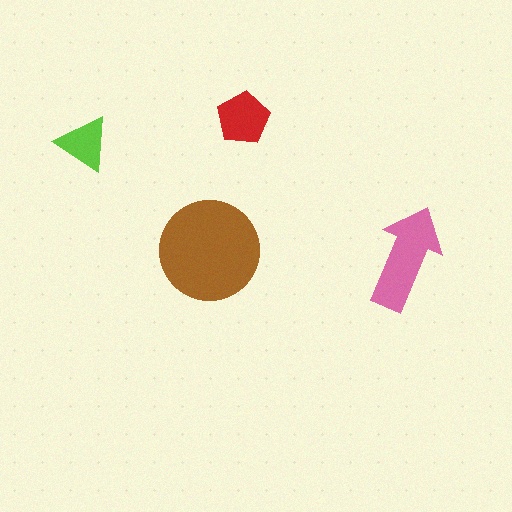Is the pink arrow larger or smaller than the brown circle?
Smaller.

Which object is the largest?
The brown circle.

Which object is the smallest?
The lime triangle.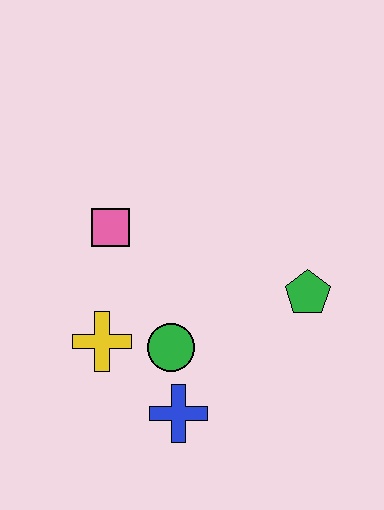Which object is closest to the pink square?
The yellow cross is closest to the pink square.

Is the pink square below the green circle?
No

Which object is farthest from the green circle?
The green pentagon is farthest from the green circle.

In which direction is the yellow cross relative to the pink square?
The yellow cross is below the pink square.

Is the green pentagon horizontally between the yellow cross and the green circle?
No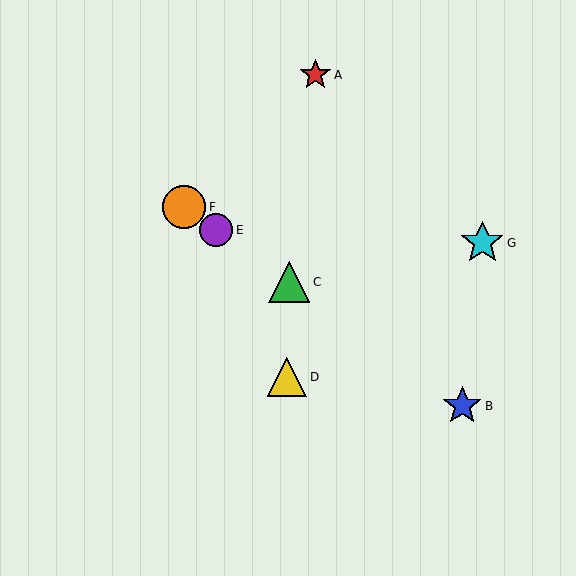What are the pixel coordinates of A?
Object A is at (315, 75).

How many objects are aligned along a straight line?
4 objects (B, C, E, F) are aligned along a straight line.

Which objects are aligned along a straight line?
Objects B, C, E, F are aligned along a straight line.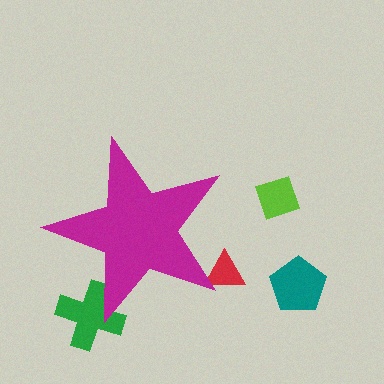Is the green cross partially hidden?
Yes, the green cross is partially hidden behind the magenta star.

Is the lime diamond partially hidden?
No, the lime diamond is fully visible.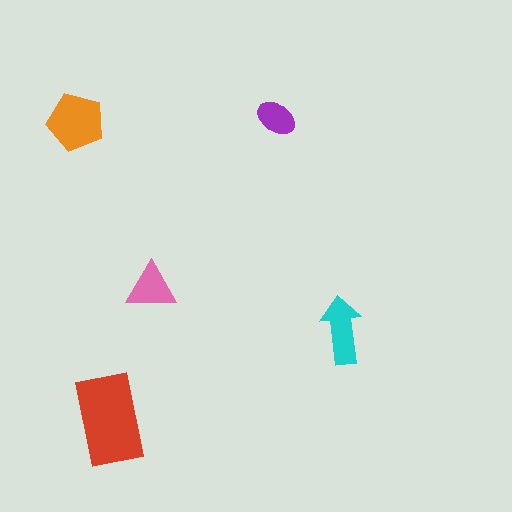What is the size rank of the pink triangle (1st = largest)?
4th.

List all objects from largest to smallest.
The red rectangle, the orange pentagon, the cyan arrow, the pink triangle, the purple ellipse.